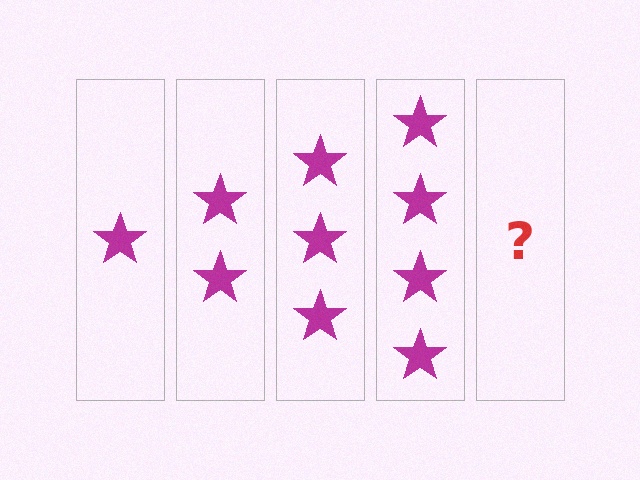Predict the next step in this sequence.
The next step is 5 stars.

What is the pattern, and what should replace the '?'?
The pattern is that each step adds one more star. The '?' should be 5 stars.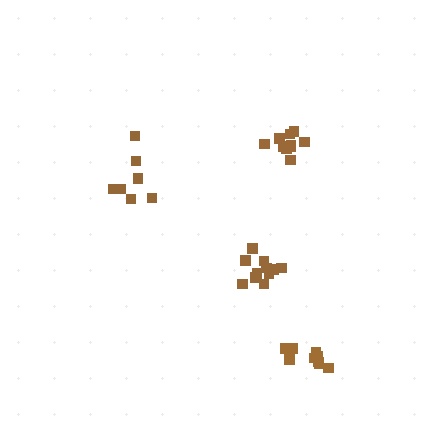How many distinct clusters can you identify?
There are 4 distinct clusters.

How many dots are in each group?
Group 1: 11 dots, Group 2: 9 dots, Group 3: 10 dots, Group 4: 7 dots (37 total).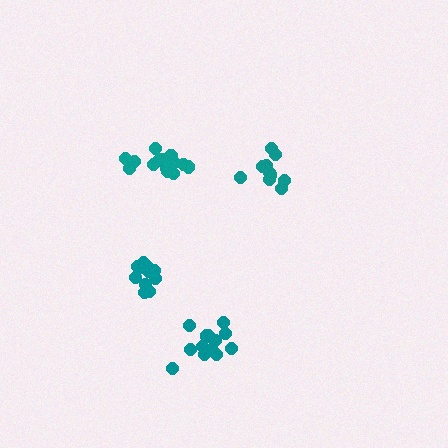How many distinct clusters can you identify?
There are 4 distinct clusters.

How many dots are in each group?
Group 1: 10 dots, Group 2: 13 dots, Group 3: 11 dots, Group 4: 14 dots (48 total).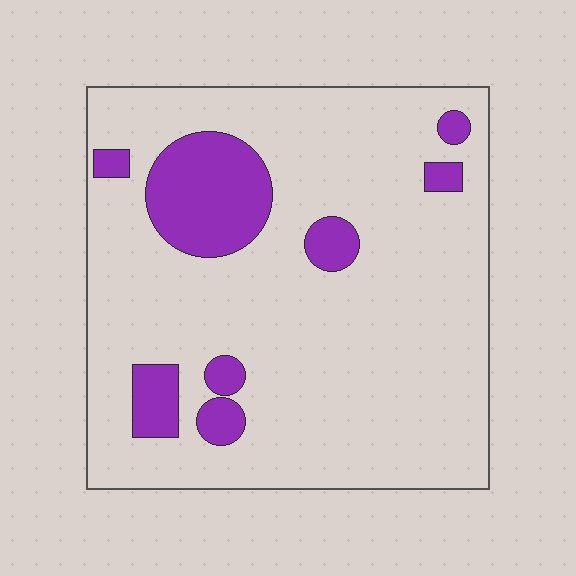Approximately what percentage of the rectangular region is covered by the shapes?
Approximately 15%.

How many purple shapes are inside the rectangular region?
8.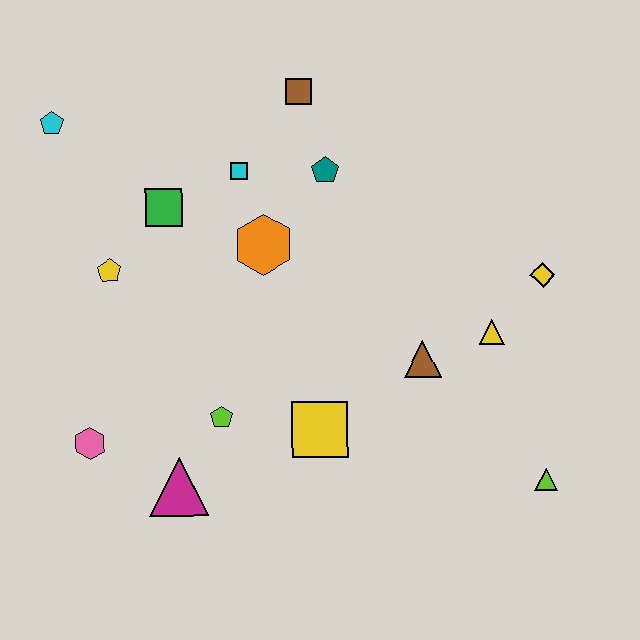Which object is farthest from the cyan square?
The lime triangle is farthest from the cyan square.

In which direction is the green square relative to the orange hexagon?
The green square is to the left of the orange hexagon.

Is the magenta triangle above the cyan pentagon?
No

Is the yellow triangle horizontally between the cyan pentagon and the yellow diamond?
Yes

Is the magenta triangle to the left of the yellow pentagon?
No